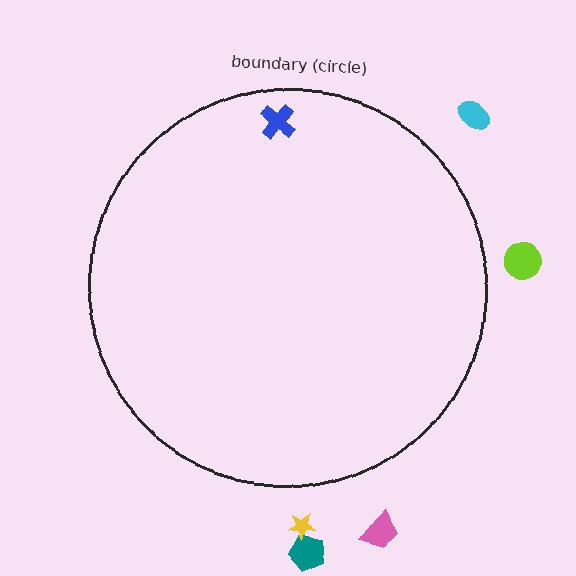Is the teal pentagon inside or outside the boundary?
Outside.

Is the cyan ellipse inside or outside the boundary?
Outside.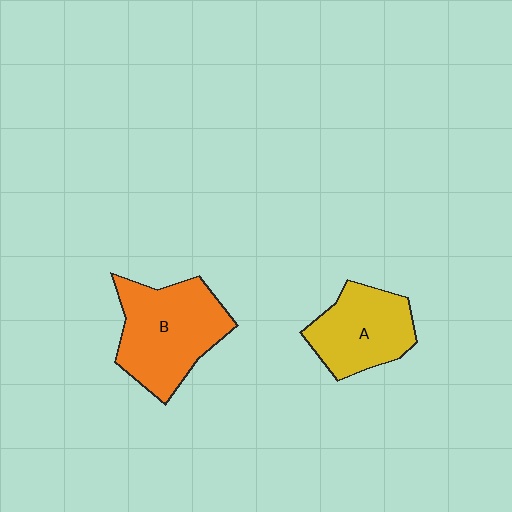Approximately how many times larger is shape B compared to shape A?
Approximately 1.3 times.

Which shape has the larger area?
Shape B (orange).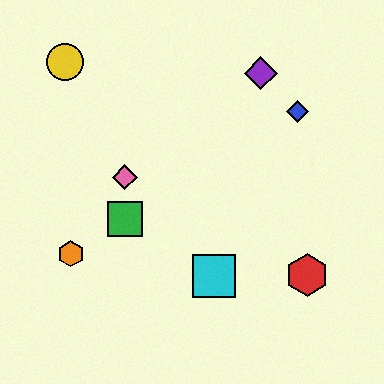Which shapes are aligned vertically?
The green square, the pink diamond are aligned vertically.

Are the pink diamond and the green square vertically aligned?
Yes, both are at x≈125.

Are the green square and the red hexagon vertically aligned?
No, the green square is at x≈125 and the red hexagon is at x≈307.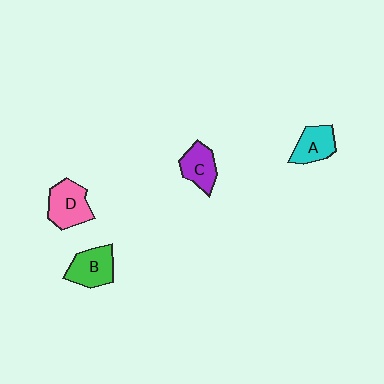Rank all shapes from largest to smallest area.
From largest to smallest: D (pink), B (green), A (cyan), C (purple).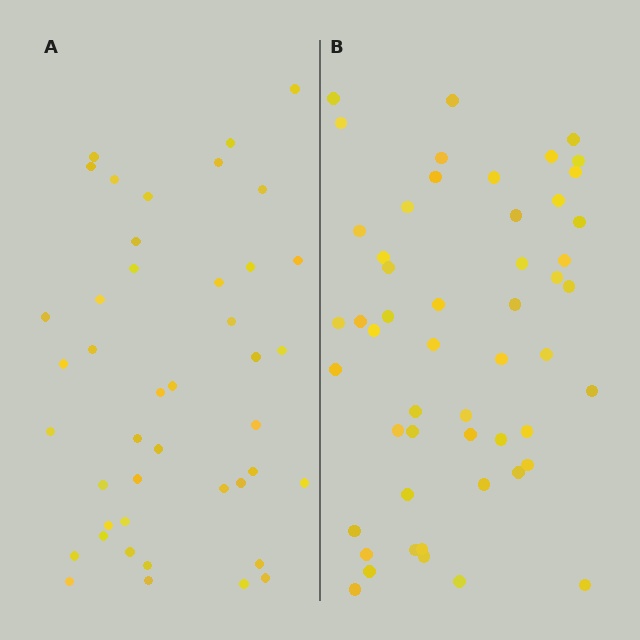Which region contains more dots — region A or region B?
Region B (the right region) has more dots.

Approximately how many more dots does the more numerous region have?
Region B has roughly 8 or so more dots than region A.